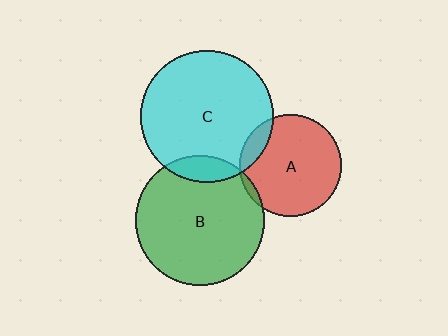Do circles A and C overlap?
Yes.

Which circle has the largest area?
Circle C (cyan).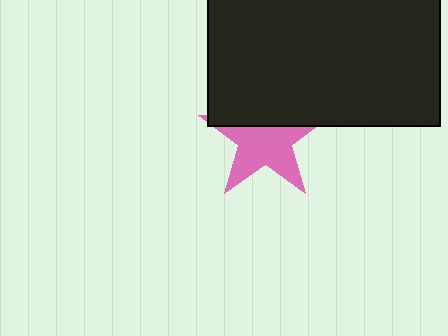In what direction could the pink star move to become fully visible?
The pink star could move down. That would shift it out from behind the black rectangle entirely.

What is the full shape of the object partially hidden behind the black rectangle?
The partially hidden object is a pink star.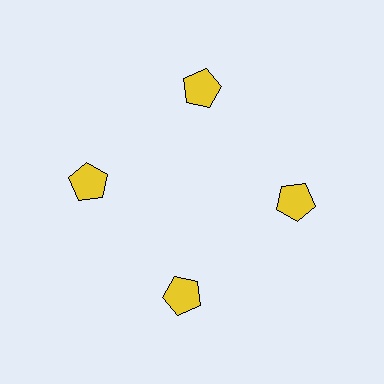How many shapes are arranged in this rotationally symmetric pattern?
There are 4 shapes, arranged in 4 groups of 1.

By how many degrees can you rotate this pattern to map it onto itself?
The pattern maps onto itself every 90 degrees of rotation.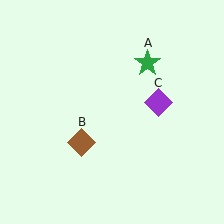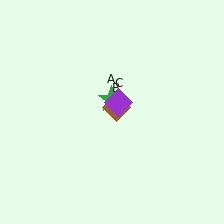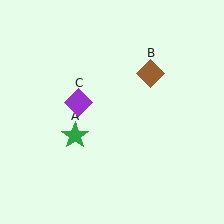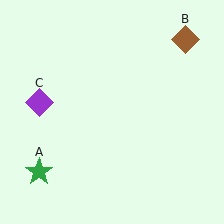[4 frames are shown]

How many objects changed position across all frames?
3 objects changed position: green star (object A), brown diamond (object B), purple diamond (object C).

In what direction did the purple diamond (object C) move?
The purple diamond (object C) moved left.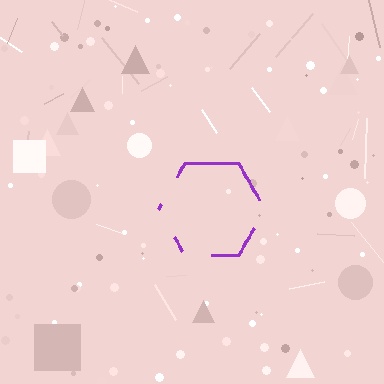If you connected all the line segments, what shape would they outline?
They would outline a hexagon.